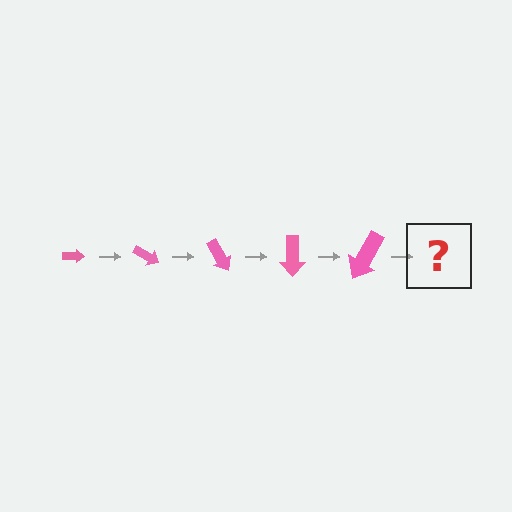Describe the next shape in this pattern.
It should be an arrow, larger than the previous one and rotated 150 degrees from the start.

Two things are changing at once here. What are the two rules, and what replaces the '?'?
The two rules are that the arrow grows larger each step and it rotates 30 degrees each step. The '?' should be an arrow, larger than the previous one and rotated 150 degrees from the start.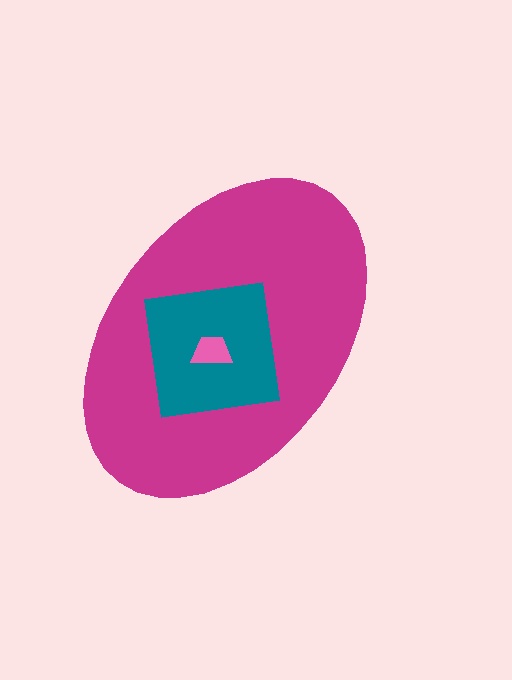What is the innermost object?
The pink trapezoid.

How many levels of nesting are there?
3.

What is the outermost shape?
The magenta ellipse.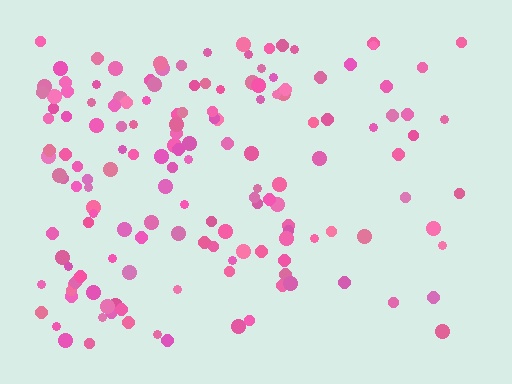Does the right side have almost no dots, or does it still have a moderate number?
Still a moderate number, just noticeably fewer than the left.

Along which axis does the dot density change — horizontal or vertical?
Horizontal.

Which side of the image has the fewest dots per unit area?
The right.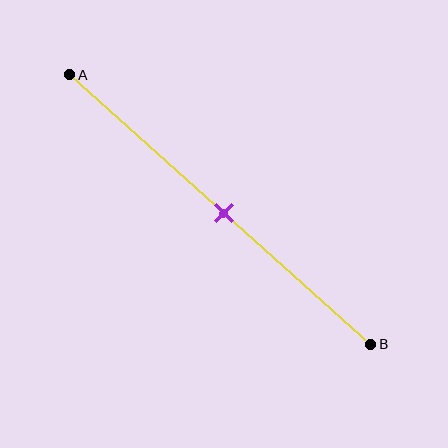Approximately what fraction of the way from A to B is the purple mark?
The purple mark is approximately 50% of the way from A to B.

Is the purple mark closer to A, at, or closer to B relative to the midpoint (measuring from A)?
The purple mark is approximately at the midpoint of segment AB.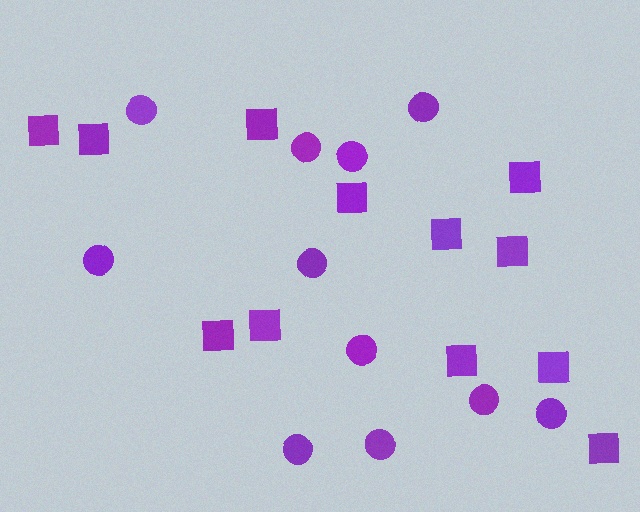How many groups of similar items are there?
There are 2 groups: one group of squares (12) and one group of circles (11).